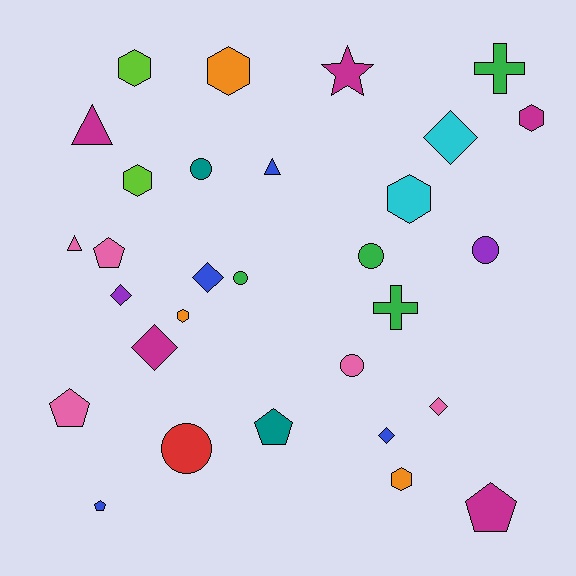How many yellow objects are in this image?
There are no yellow objects.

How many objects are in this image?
There are 30 objects.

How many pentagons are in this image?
There are 5 pentagons.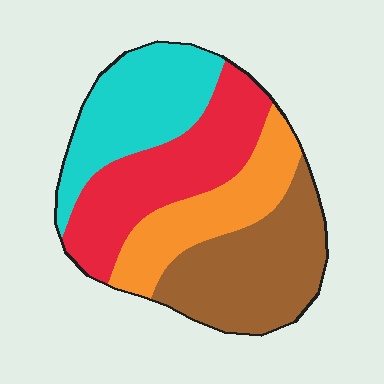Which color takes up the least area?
Orange, at roughly 20%.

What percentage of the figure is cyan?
Cyan takes up about one quarter (1/4) of the figure.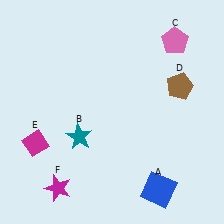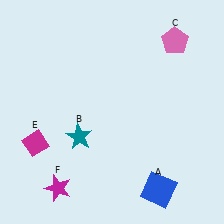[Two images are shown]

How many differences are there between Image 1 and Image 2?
There is 1 difference between the two images.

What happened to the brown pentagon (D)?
The brown pentagon (D) was removed in Image 2. It was in the top-right area of Image 1.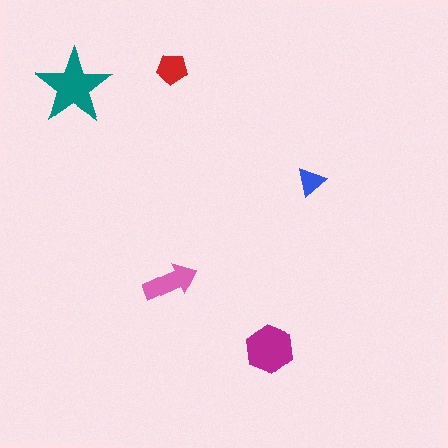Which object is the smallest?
The blue triangle.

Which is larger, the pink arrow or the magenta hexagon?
The magenta hexagon.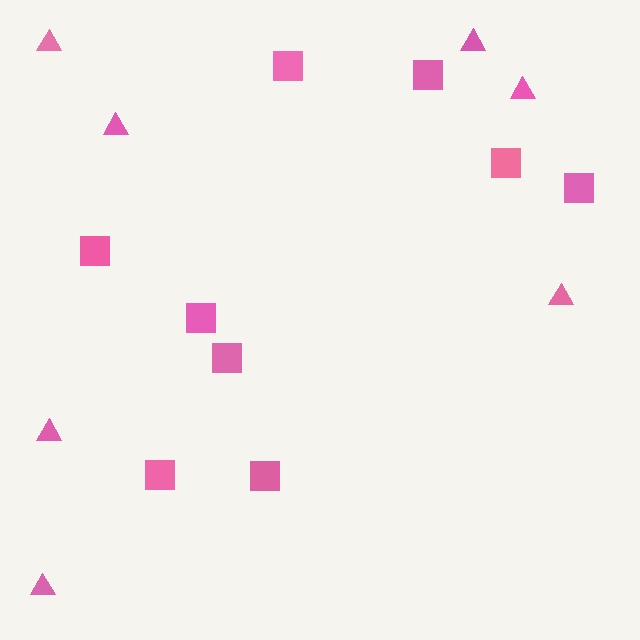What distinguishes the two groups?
There are 2 groups: one group of triangles (7) and one group of squares (9).